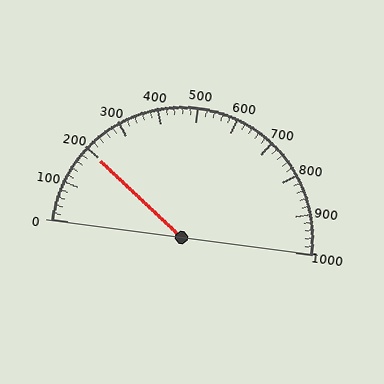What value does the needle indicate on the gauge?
The needle indicates approximately 200.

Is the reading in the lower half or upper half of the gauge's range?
The reading is in the lower half of the range (0 to 1000).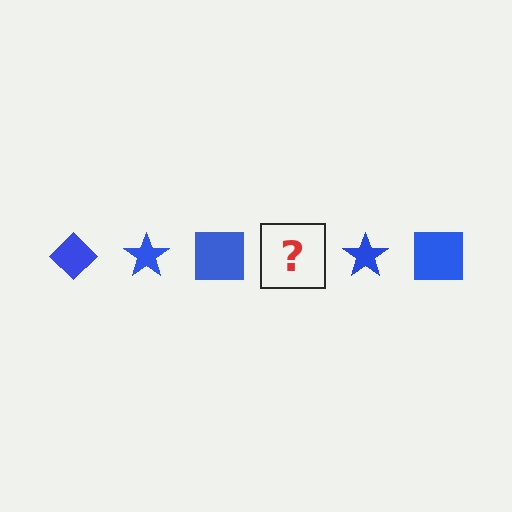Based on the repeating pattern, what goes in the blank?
The blank should be a blue diamond.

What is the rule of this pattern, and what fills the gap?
The rule is that the pattern cycles through diamond, star, square shapes in blue. The gap should be filled with a blue diamond.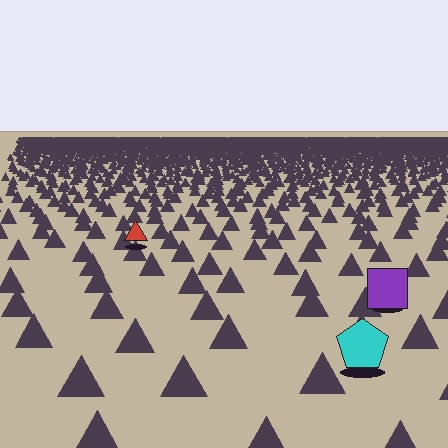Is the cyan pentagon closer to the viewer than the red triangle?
Yes. The cyan pentagon is closer — you can tell from the texture gradient: the ground texture is coarser near it.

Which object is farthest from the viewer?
The red triangle is farthest from the viewer. It appears smaller and the ground texture around it is denser.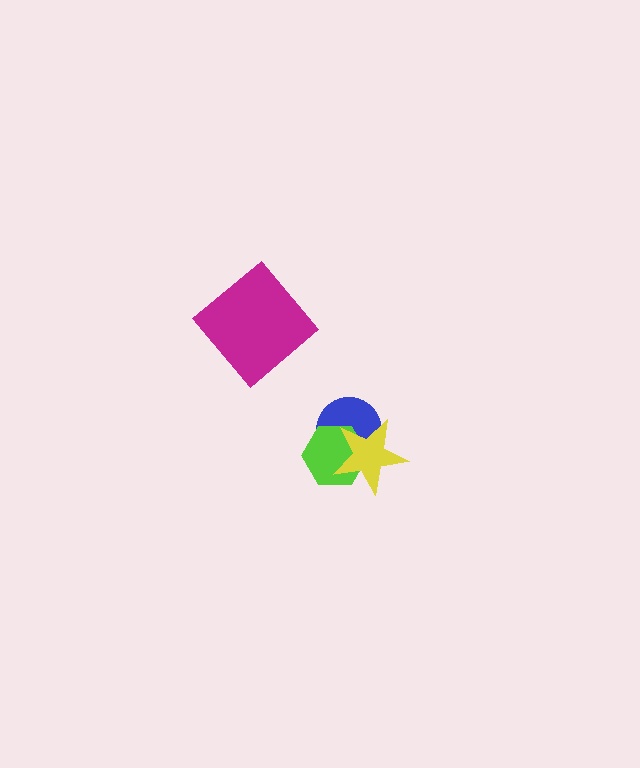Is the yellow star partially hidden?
No, no other shape covers it.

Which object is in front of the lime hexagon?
The yellow star is in front of the lime hexagon.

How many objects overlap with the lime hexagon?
2 objects overlap with the lime hexagon.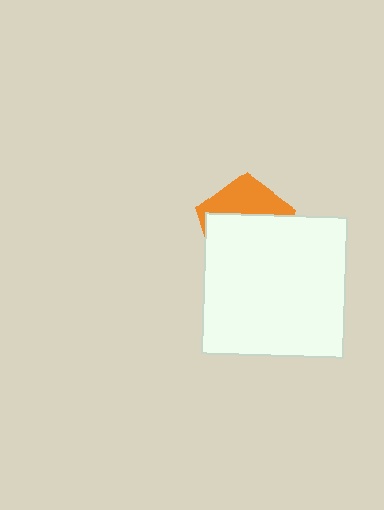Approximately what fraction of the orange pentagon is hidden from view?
Roughly 65% of the orange pentagon is hidden behind the white square.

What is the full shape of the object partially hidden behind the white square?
The partially hidden object is an orange pentagon.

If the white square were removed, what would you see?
You would see the complete orange pentagon.